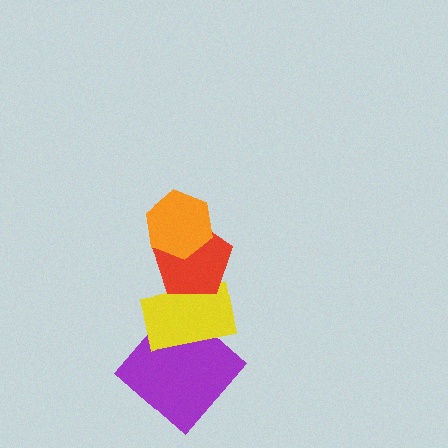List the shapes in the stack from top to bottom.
From top to bottom: the orange hexagon, the red pentagon, the yellow rectangle, the purple diamond.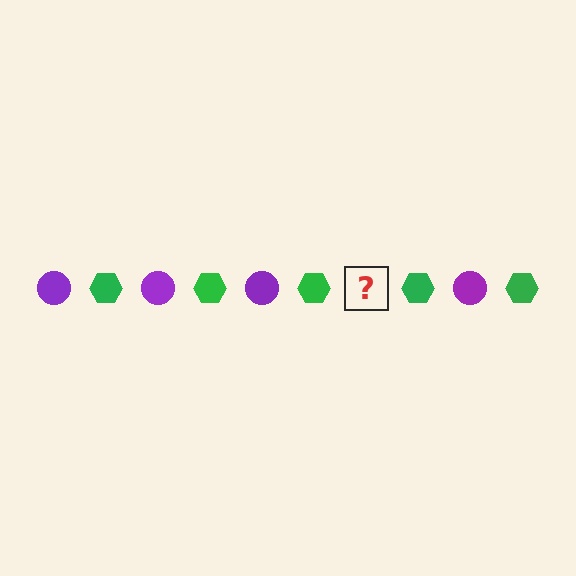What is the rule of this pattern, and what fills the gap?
The rule is that the pattern alternates between purple circle and green hexagon. The gap should be filled with a purple circle.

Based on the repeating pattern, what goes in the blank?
The blank should be a purple circle.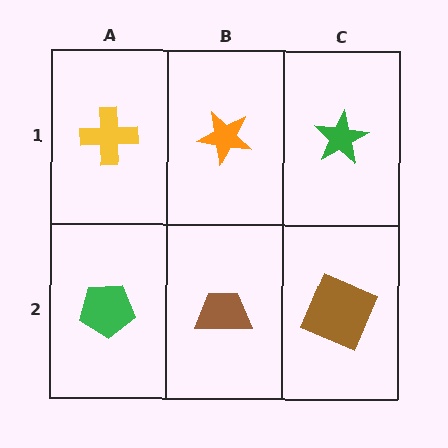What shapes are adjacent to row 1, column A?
A green pentagon (row 2, column A), an orange star (row 1, column B).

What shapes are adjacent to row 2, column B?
An orange star (row 1, column B), a green pentagon (row 2, column A), a brown square (row 2, column C).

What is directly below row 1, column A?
A green pentagon.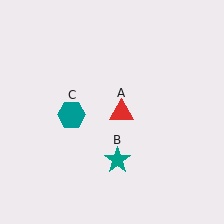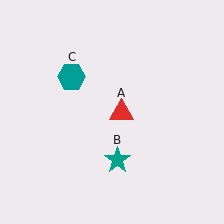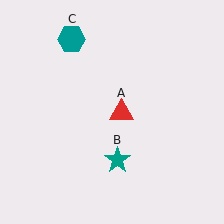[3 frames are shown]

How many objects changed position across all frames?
1 object changed position: teal hexagon (object C).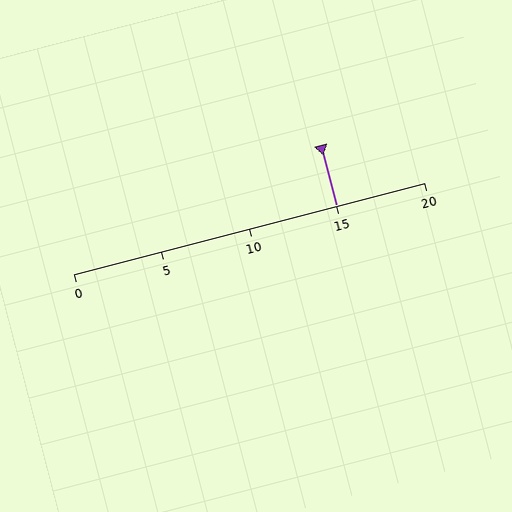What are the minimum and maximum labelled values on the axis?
The axis runs from 0 to 20.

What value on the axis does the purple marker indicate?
The marker indicates approximately 15.